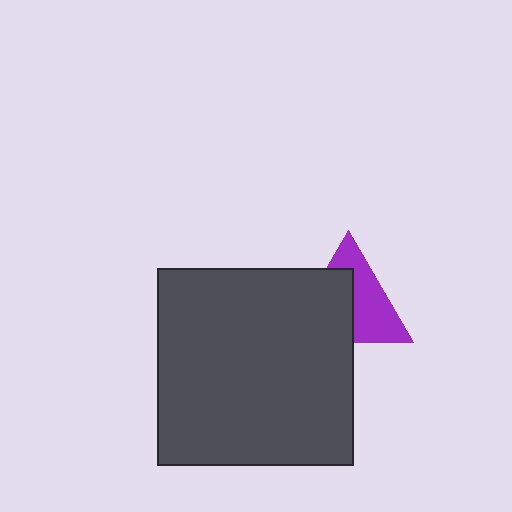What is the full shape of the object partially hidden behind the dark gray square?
The partially hidden object is a purple triangle.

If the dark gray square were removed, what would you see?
You would see the complete purple triangle.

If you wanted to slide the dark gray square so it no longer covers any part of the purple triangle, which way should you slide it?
Slide it toward the lower-left — that is the most direct way to separate the two shapes.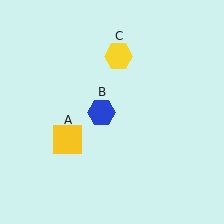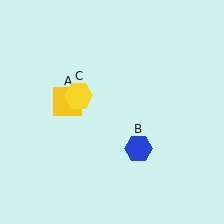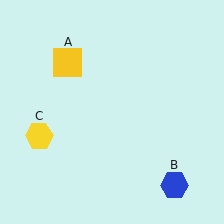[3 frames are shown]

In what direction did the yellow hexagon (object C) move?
The yellow hexagon (object C) moved down and to the left.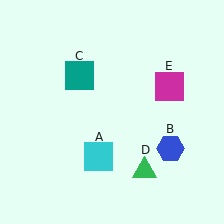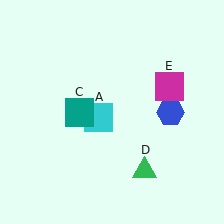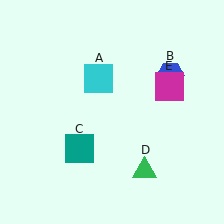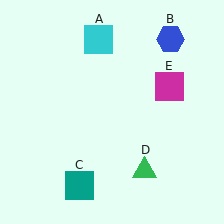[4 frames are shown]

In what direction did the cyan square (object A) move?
The cyan square (object A) moved up.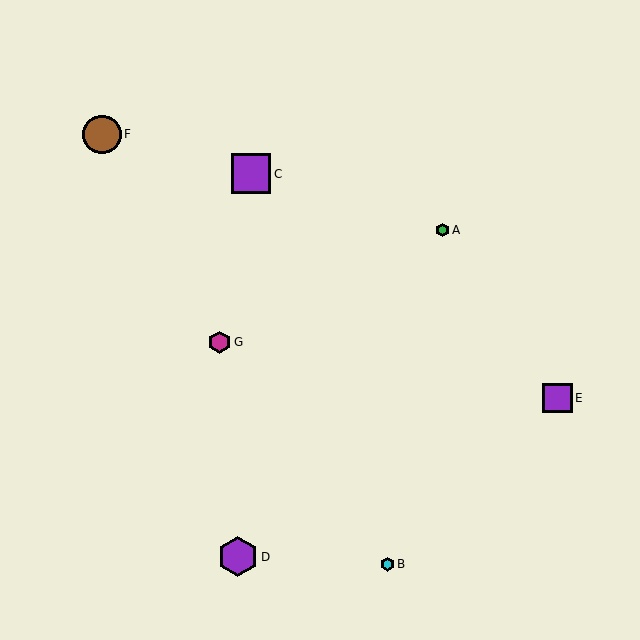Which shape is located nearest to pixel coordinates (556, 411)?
The purple square (labeled E) at (557, 398) is nearest to that location.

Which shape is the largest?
The purple hexagon (labeled D) is the largest.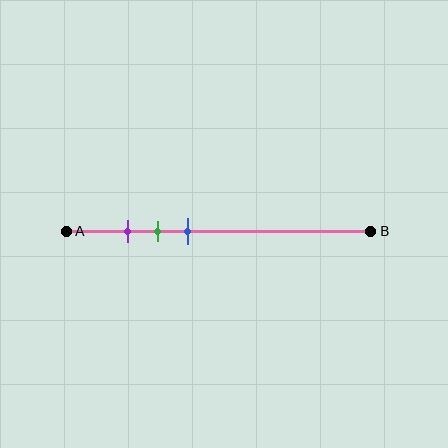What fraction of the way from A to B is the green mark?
The green mark is approximately 30% (0.3) of the way from A to B.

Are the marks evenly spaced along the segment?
Yes, the marks are approximately evenly spaced.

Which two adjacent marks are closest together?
The purple and green marks are the closest adjacent pair.